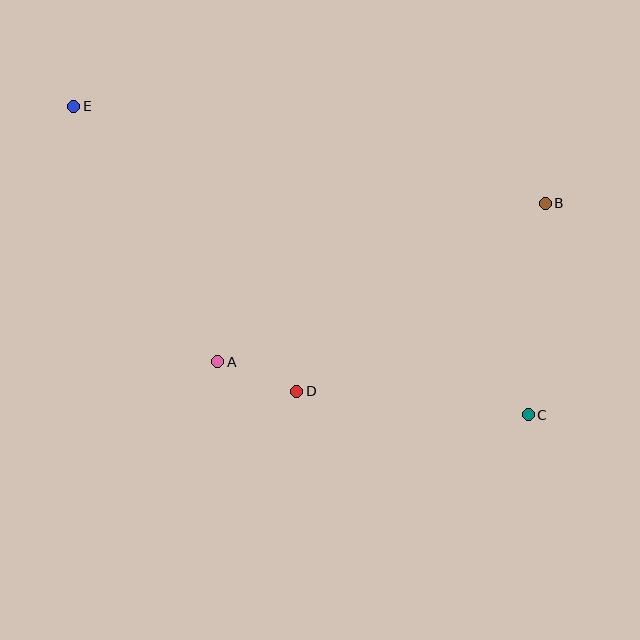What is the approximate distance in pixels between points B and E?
The distance between B and E is approximately 482 pixels.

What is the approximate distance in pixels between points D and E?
The distance between D and E is approximately 362 pixels.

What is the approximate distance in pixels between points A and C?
The distance between A and C is approximately 315 pixels.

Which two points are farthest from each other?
Points C and E are farthest from each other.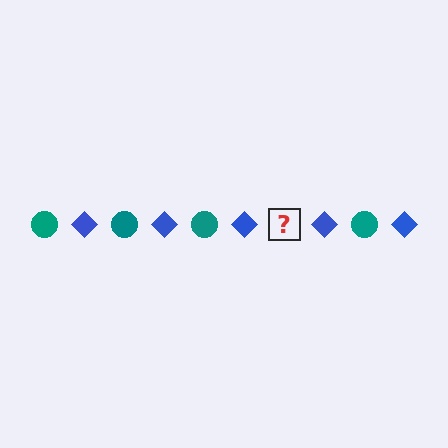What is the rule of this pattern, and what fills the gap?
The rule is that the pattern alternates between teal circle and blue diamond. The gap should be filled with a teal circle.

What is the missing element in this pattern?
The missing element is a teal circle.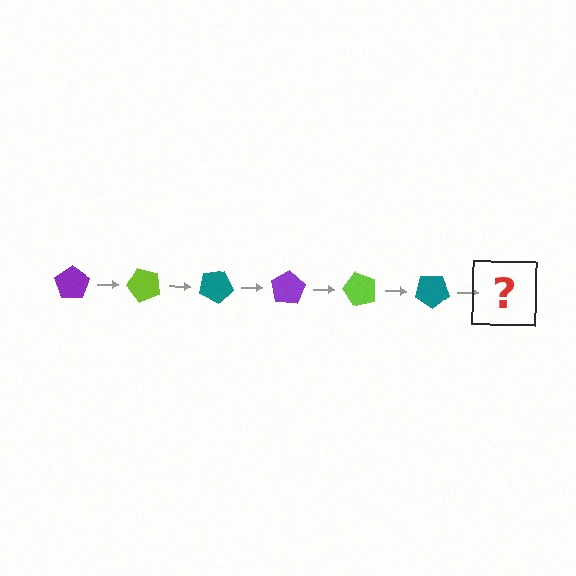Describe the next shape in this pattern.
It should be a purple pentagon, rotated 300 degrees from the start.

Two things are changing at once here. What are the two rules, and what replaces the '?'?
The two rules are that it rotates 50 degrees each step and the color cycles through purple, lime, and teal. The '?' should be a purple pentagon, rotated 300 degrees from the start.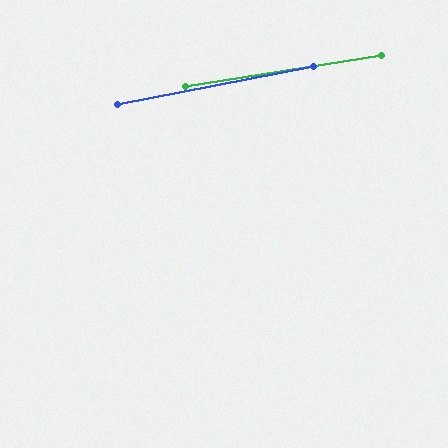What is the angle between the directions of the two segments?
Approximately 2 degrees.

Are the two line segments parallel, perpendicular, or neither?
Parallel — their directions differ by only 1.9°.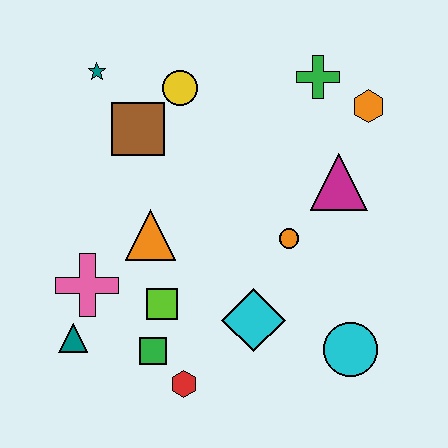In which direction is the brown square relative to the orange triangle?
The brown square is above the orange triangle.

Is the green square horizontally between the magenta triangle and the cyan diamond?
No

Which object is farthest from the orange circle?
The teal star is farthest from the orange circle.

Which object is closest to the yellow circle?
The brown square is closest to the yellow circle.